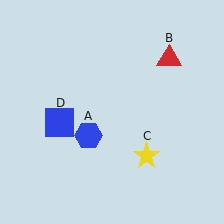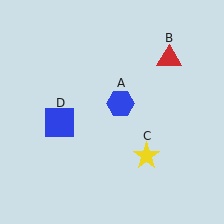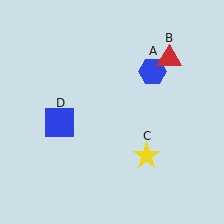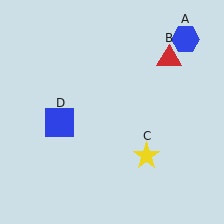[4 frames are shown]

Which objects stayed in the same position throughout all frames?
Red triangle (object B) and yellow star (object C) and blue square (object D) remained stationary.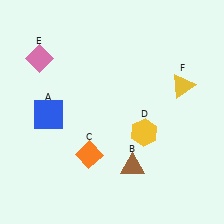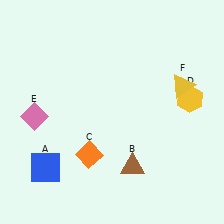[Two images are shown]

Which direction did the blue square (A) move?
The blue square (A) moved down.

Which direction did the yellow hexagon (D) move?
The yellow hexagon (D) moved right.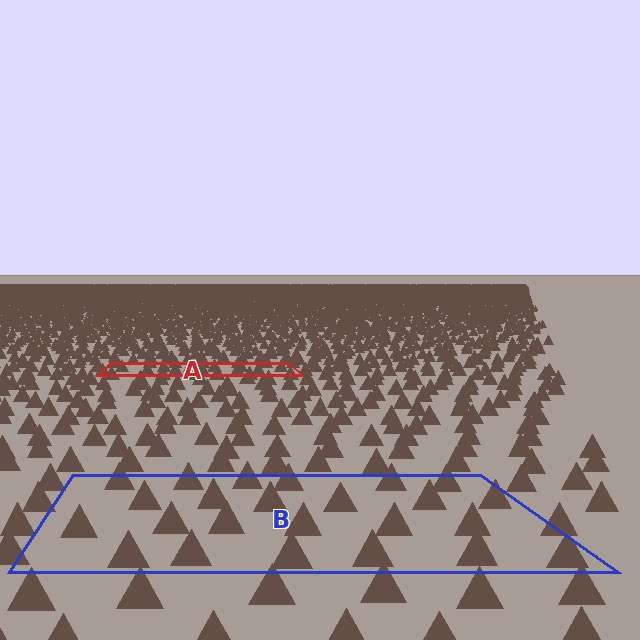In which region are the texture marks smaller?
The texture marks are smaller in region A, because it is farther away.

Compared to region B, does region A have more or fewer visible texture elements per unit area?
Region A has more texture elements per unit area — they are packed more densely because it is farther away.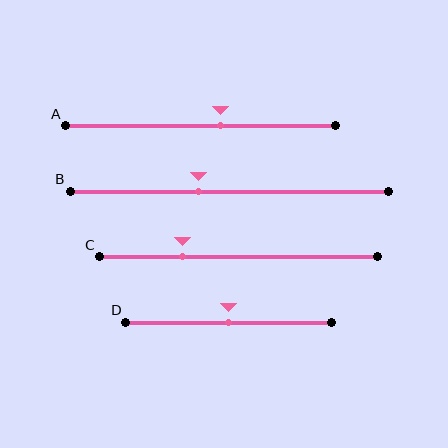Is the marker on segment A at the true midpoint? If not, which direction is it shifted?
No, the marker on segment A is shifted to the right by about 7% of the segment length.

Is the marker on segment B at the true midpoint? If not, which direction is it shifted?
No, the marker on segment B is shifted to the left by about 9% of the segment length.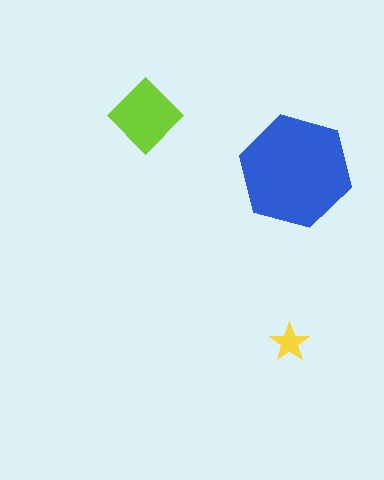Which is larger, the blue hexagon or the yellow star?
The blue hexagon.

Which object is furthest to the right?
The blue hexagon is rightmost.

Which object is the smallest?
The yellow star.